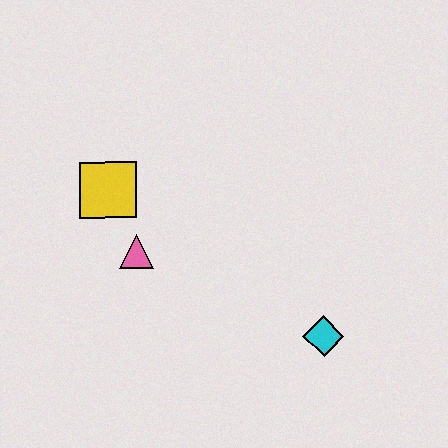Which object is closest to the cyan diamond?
The pink triangle is closest to the cyan diamond.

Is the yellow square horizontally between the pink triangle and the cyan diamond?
No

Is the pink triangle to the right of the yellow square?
Yes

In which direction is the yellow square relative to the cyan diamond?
The yellow square is to the left of the cyan diamond.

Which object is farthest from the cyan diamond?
The yellow square is farthest from the cyan diamond.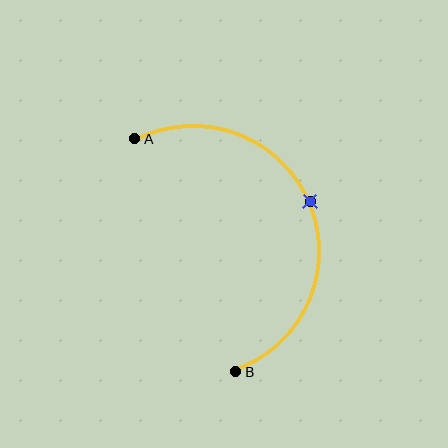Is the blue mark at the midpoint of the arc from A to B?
Yes. The blue mark lies on the arc at equal arc-length from both A and B — it is the arc midpoint.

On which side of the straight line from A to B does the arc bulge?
The arc bulges to the right of the straight line connecting A and B.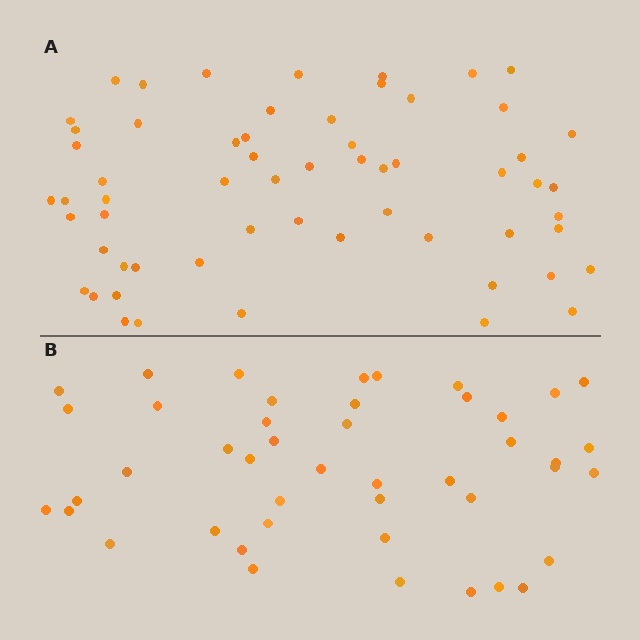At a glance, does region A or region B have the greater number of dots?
Region A (the top region) has more dots.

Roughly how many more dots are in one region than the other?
Region A has approximately 15 more dots than region B.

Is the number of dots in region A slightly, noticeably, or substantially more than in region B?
Region A has noticeably more, but not dramatically so. The ratio is roughly 1.3 to 1.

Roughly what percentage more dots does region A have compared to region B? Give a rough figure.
About 35% more.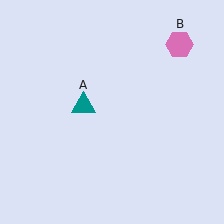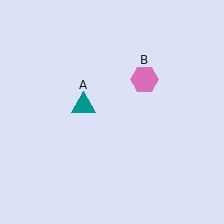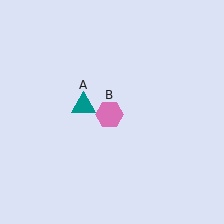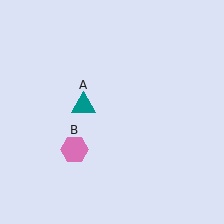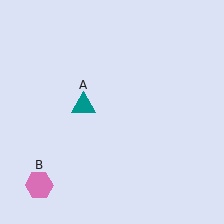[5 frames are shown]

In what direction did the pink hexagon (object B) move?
The pink hexagon (object B) moved down and to the left.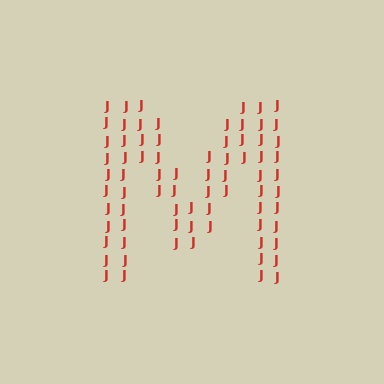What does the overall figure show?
The overall figure shows the letter M.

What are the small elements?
The small elements are letter J's.